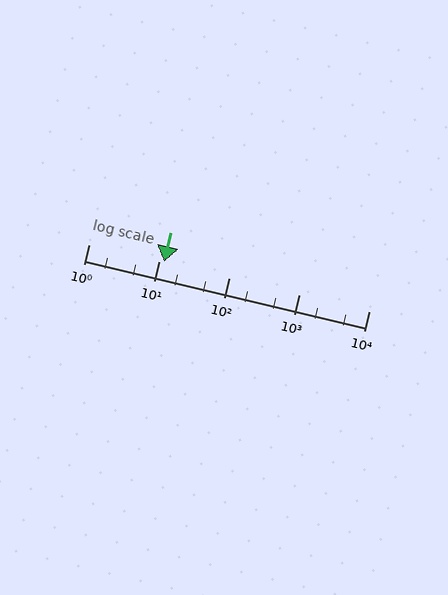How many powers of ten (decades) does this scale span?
The scale spans 4 decades, from 1 to 10000.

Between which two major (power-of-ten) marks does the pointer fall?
The pointer is between 10 and 100.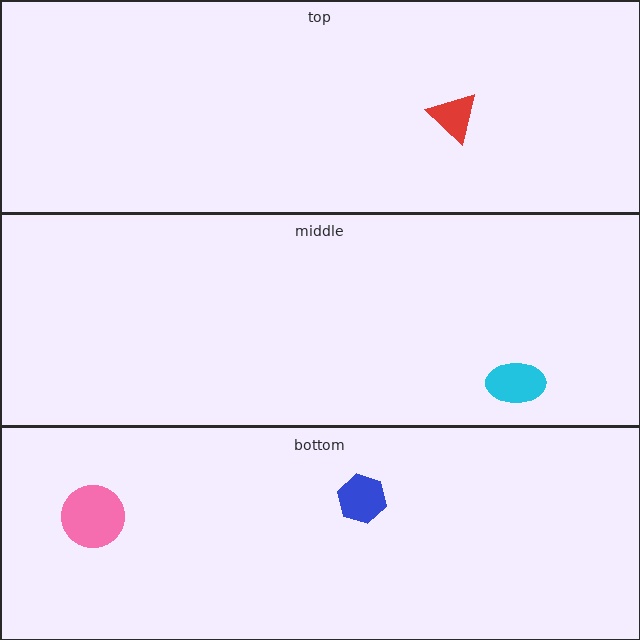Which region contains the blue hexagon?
The bottom region.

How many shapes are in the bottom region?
2.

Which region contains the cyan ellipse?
The middle region.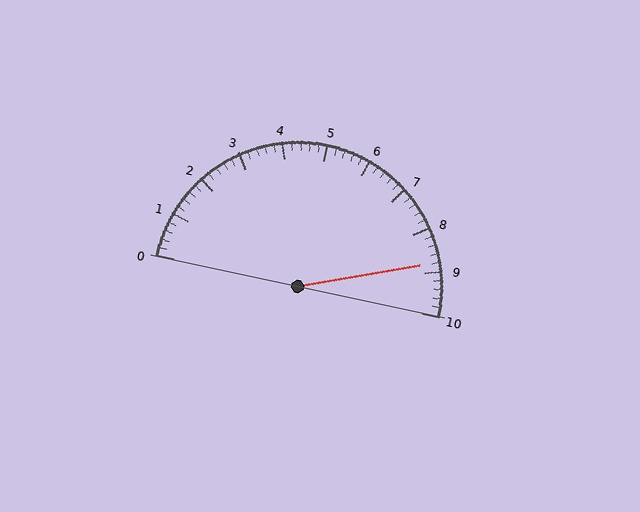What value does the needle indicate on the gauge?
The needle indicates approximately 8.8.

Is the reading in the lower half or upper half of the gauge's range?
The reading is in the upper half of the range (0 to 10).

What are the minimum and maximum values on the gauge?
The gauge ranges from 0 to 10.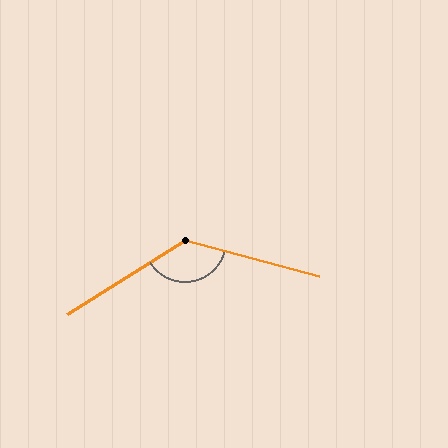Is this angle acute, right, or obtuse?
It is obtuse.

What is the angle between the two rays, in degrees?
Approximately 133 degrees.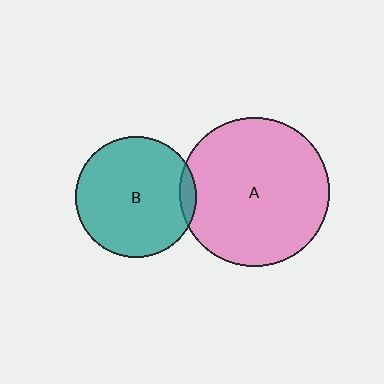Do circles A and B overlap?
Yes.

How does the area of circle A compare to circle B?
Approximately 1.5 times.